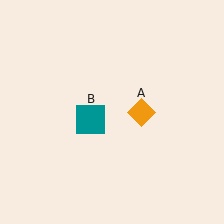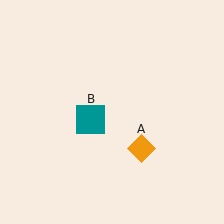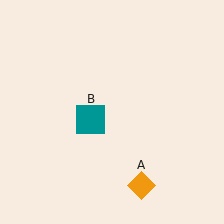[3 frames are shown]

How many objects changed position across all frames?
1 object changed position: orange diamond (object A).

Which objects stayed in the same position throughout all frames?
Teal square (object B) remained stationary.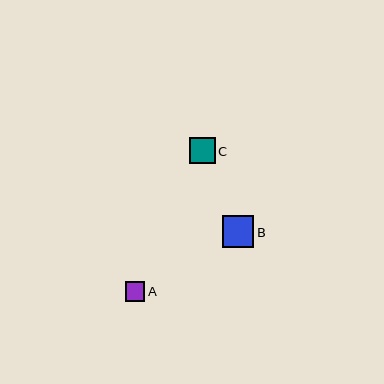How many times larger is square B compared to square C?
Square B is approximately 1.2 times the size of square C.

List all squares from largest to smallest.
From largest to smallest: B, C, A.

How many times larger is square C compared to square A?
Square C is approximately 1.3 times the size of square A.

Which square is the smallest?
Square A is the smallest with a size of approximately 19 pixels.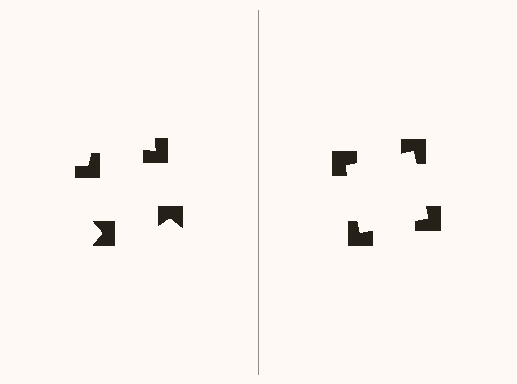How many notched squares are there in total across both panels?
8 — 4 on each side.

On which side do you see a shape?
An illusory square appears on the right side. On the left side the wedge cuts are rotated, so no coherent shape forms.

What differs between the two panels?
The notched squares are positioned identically on both sides; only the wedge orientations differ. On the right they align to a square; on the left they are misaligned.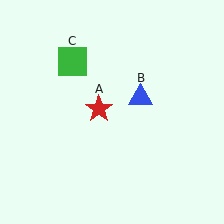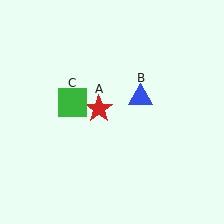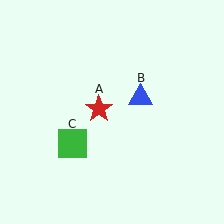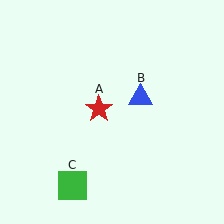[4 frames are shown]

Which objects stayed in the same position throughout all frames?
Red star (object A) and blue triangle (object B) remained stationary.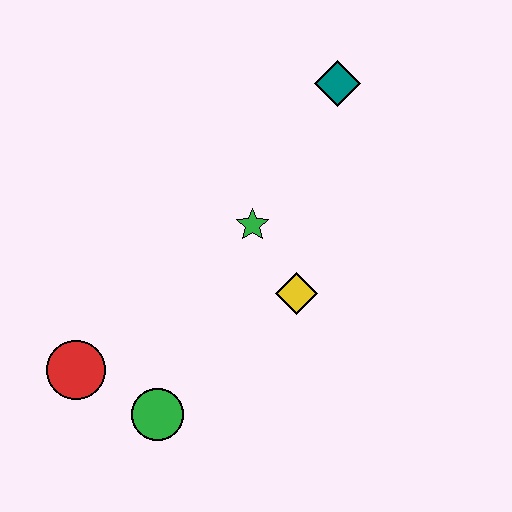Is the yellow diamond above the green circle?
Yes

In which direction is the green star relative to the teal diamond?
The green star is below the teal diamond.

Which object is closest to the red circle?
The green circle is closest to the red circle.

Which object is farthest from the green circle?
The teal diamond is farthest from the green circle.